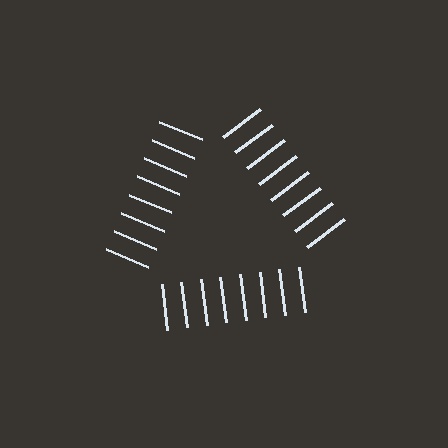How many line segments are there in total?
24 — 8 along each of the 3 edges.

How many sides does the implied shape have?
3 sides — the line-ends trace a triangle.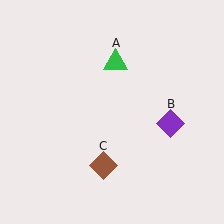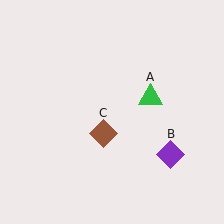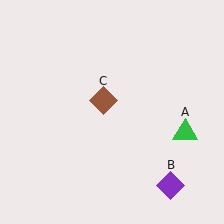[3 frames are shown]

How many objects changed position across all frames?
3 objects changed position: green triangle (object A), purple diamond (object B), brown diamond (object C).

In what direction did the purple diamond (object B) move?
The purple diamond (object B) moved down.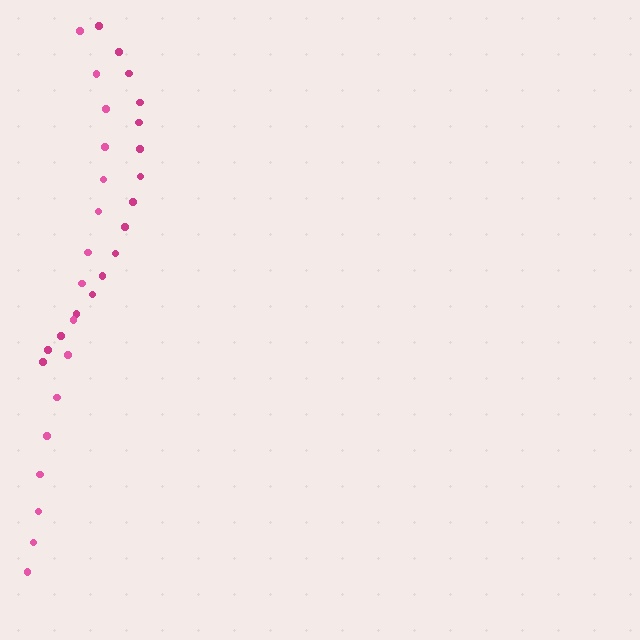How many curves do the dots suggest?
There are 2 distinct paths.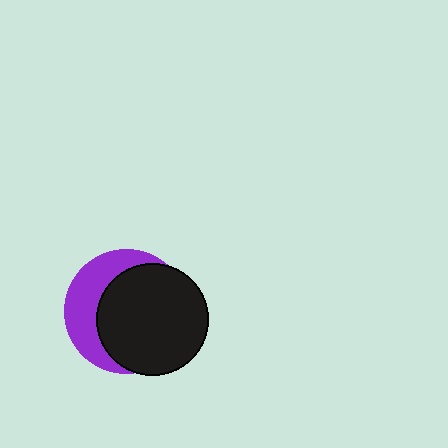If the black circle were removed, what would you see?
You would see the complete purple circle.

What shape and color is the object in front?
The object in front is a black circle.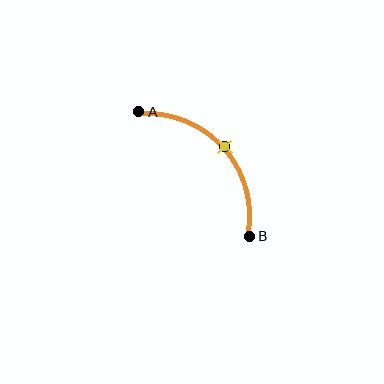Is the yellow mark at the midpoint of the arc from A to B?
Yes. The yellow mark lies on the arc at equal arc-length from both A and B — it is the arc midpoint.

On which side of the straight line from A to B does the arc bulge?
The arc bulges above and to the right of the straight line connecting A and B.